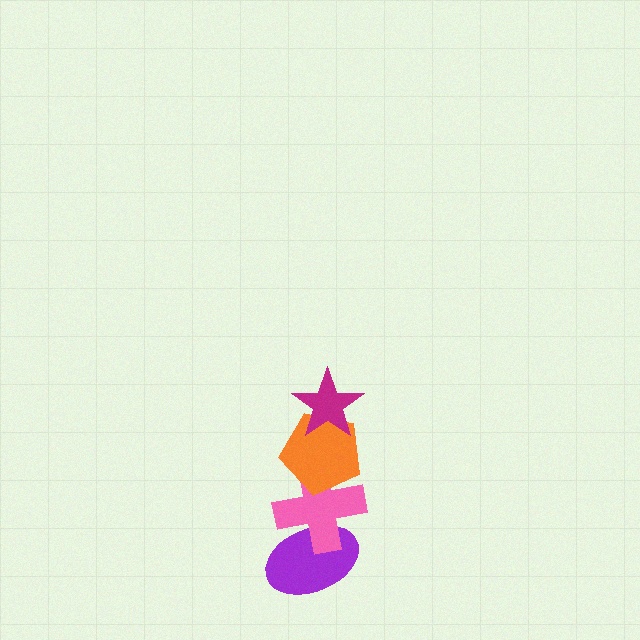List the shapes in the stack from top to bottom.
From top to bottom: the magenta star, the orange pentagon, the pink cross, the purple ellipse.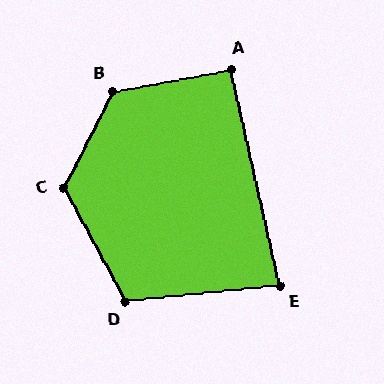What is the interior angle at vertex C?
Approximately 125 degrees (obtuse).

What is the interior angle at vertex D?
Approximately 113 degrees (obtuse).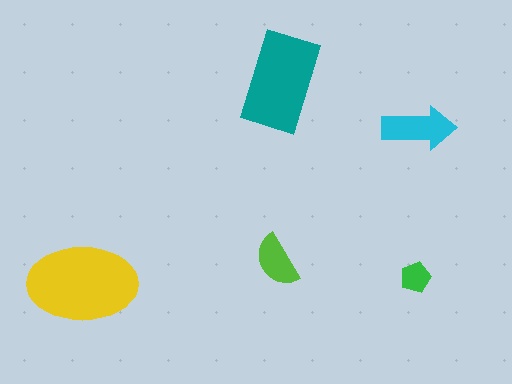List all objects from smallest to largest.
The green pentagon, the lime semicircle, the cyan arrow, the teal rectangle, the yellow ellipse.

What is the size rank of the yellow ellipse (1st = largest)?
1st.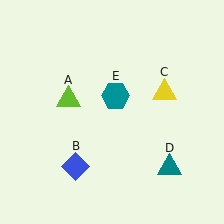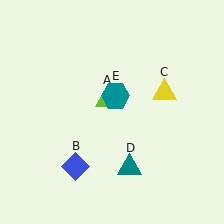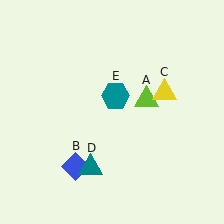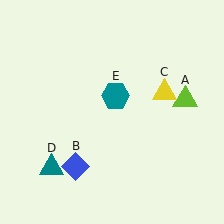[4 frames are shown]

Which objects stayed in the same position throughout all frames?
Blue diamond (object B) and yellow triangle (object C) and teal hexagon (object E) remained stationary.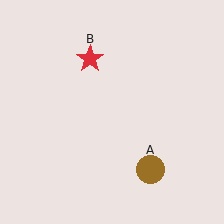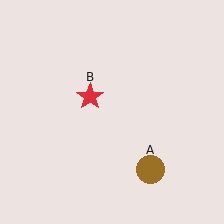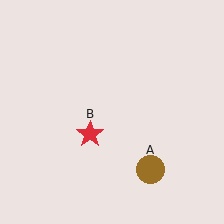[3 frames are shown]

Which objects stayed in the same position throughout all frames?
Brown circle (object A) remained stationary.